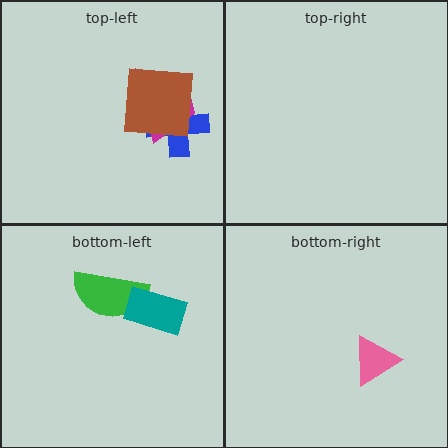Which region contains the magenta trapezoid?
The top-left region.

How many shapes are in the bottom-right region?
1.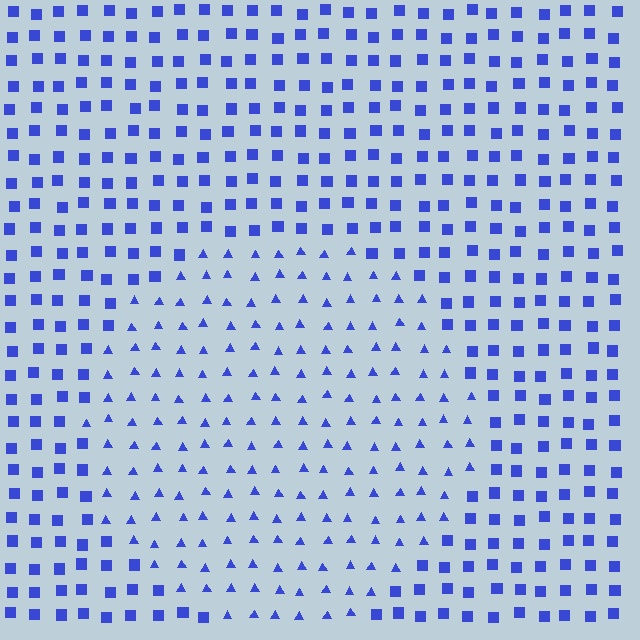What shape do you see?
I see a circle.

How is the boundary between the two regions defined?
The boundary is defined by a change in element shape: triangles inside vs. squares outside. All elements share the same color and spacing.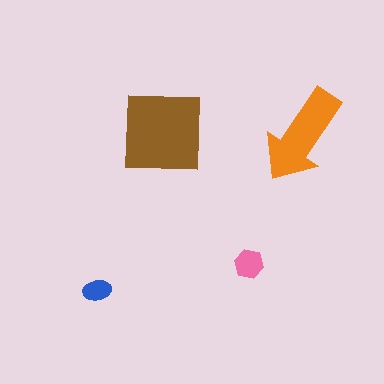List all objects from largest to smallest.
The brown square, the orange arrow, the pink hexagon, the blue ellipse.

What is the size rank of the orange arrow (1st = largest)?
2nd.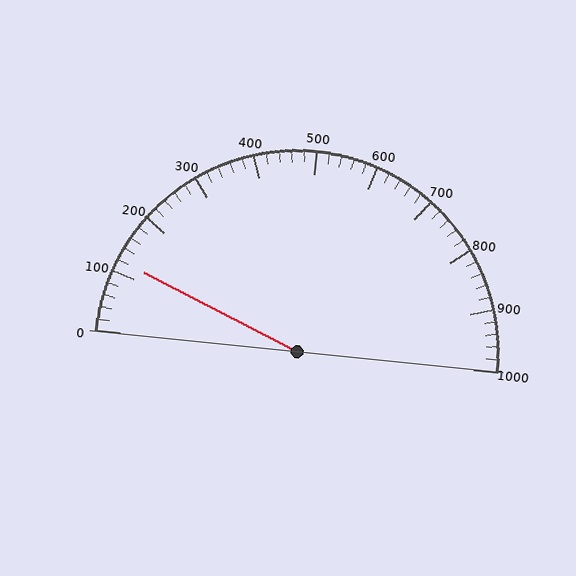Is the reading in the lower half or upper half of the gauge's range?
The reading is in the lower half of the range (0 to 1000).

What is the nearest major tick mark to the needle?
The nearest major tick mark is 100.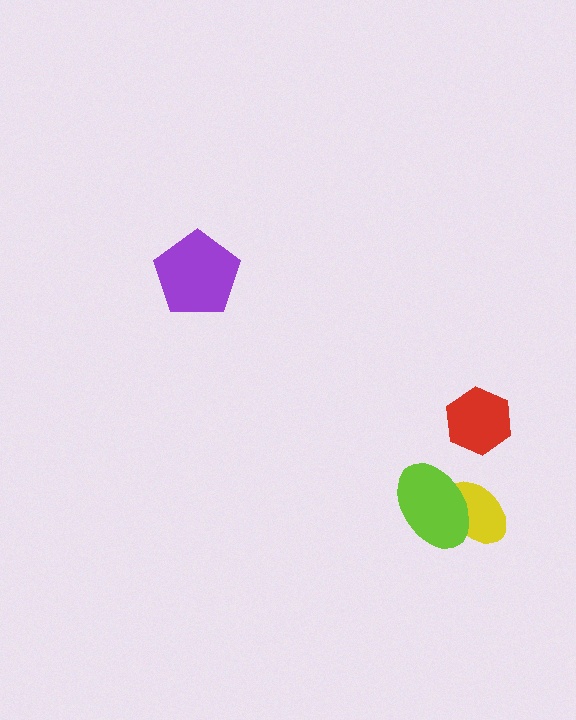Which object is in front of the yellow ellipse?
The lime ellipse is in front of the yellow ellipse.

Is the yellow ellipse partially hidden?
Yes, it is partially covered by another shape.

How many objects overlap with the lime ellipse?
1 object overlaps with the lime ellipse.